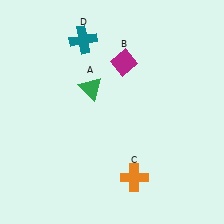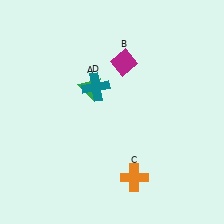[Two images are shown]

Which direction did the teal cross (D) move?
The teal cross (D) moved down.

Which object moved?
The teal cross (D) moved down.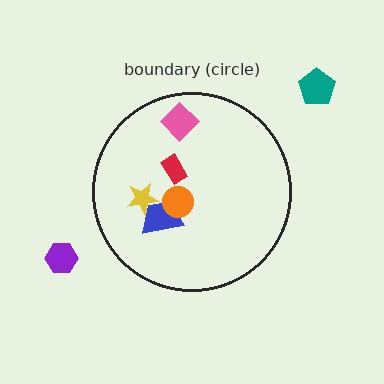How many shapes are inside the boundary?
5 inside, 2 outside.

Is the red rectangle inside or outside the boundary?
Inside.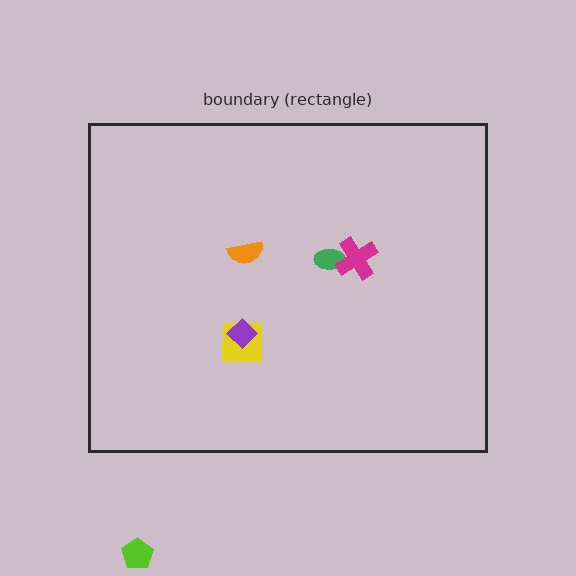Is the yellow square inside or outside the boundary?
Inside.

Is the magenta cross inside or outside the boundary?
Inside.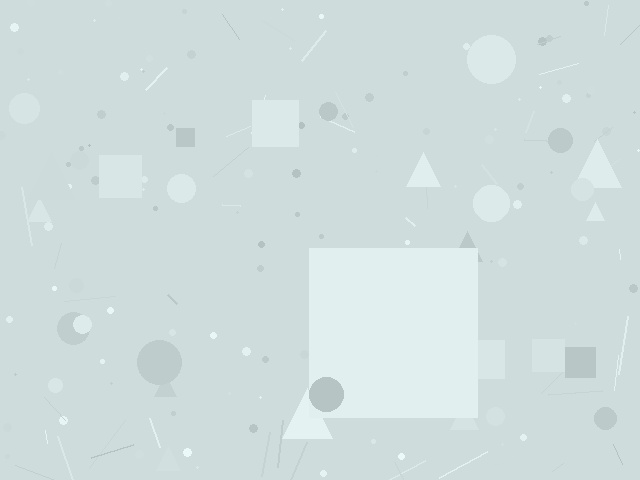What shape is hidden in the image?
A square is hidden in the image.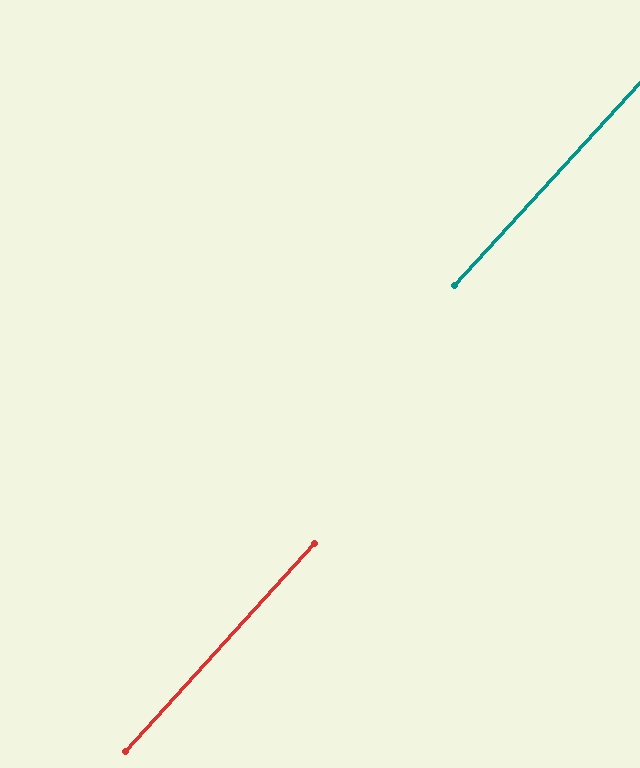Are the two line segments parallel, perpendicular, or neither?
Parallel — their directions differ by only 0.4°.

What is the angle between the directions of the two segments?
Approximately 0 degrees.